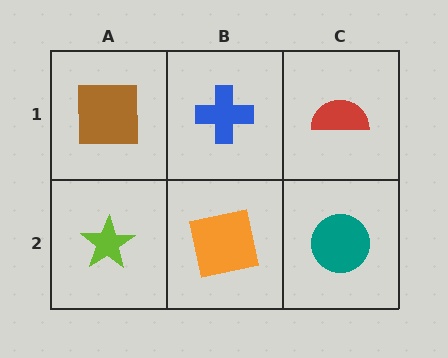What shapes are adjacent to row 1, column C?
A teal circle (row 2, column C), a blue cross (row 1, column B).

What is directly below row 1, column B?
An orange square.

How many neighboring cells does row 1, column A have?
2.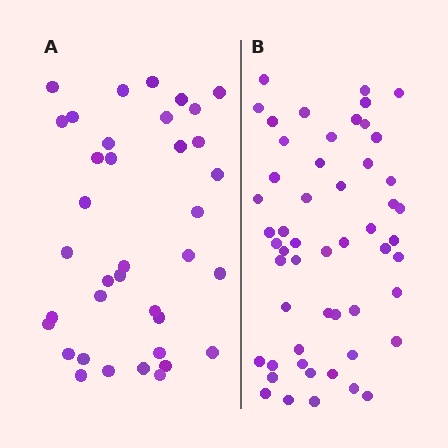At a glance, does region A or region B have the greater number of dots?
Region B (the right region) has more dots.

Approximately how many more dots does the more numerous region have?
Region B has approximately 15 more dots than region A.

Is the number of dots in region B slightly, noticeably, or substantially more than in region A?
Region B has noticeably more, but not dramatically so. The ratio is roughly 1.4 to 1.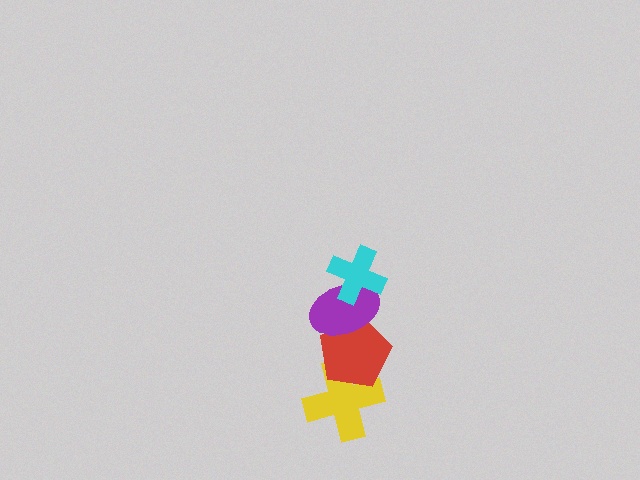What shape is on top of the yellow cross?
The red pentagon is on top of the yellow cross.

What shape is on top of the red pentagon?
The purple ellipse is on top of the red pentagon.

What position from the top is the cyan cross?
The cyan cross is 1st from the top.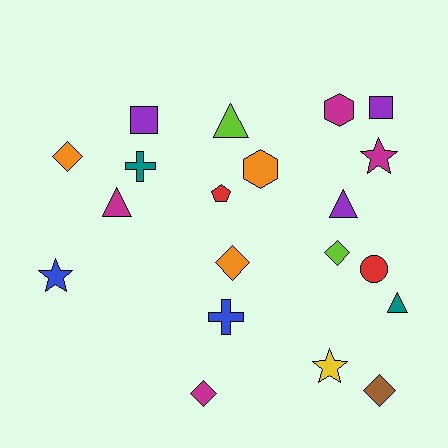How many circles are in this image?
There is 1 circle.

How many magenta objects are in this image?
There are 4 magenta objects.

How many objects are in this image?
There are 20 objects.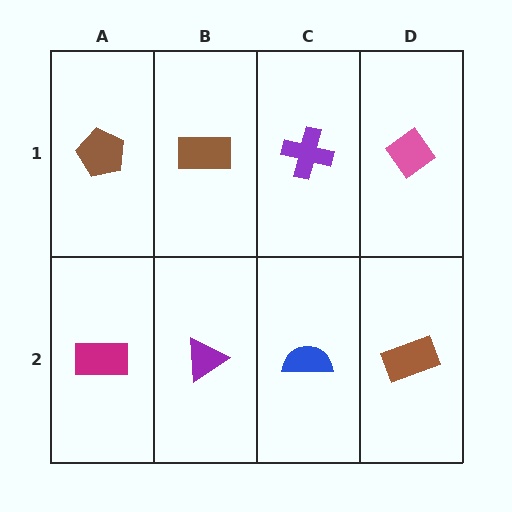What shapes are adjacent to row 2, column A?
A brown pentagon (row 1, column A), a purple triangle (row 2, column B).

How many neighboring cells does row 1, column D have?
2.